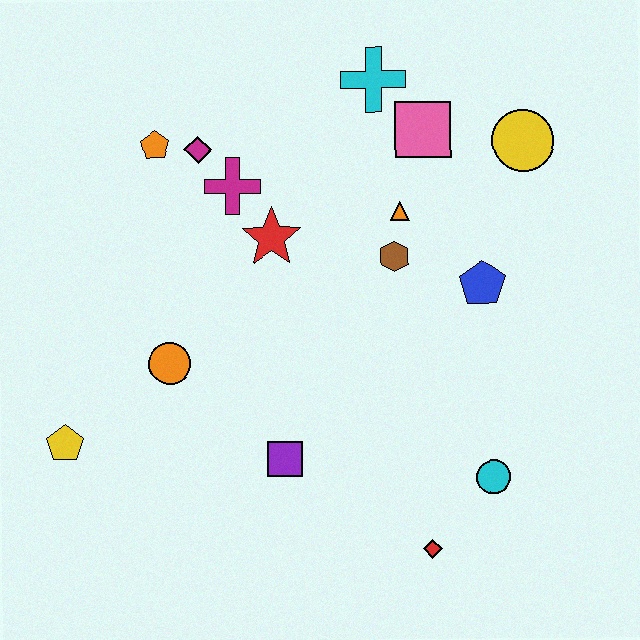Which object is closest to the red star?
The magenta cross is closest to the red star.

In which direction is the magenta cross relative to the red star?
The magenta cross is above the red star.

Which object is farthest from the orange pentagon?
The red diamond is farthest from the orange pentagon.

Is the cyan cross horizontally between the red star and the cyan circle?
Yes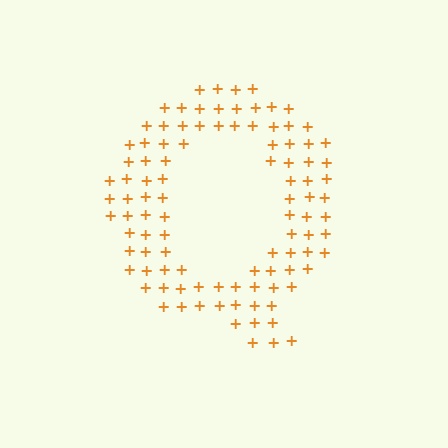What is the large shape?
The large shape is the letter Q.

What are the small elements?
The small elements are plus signs.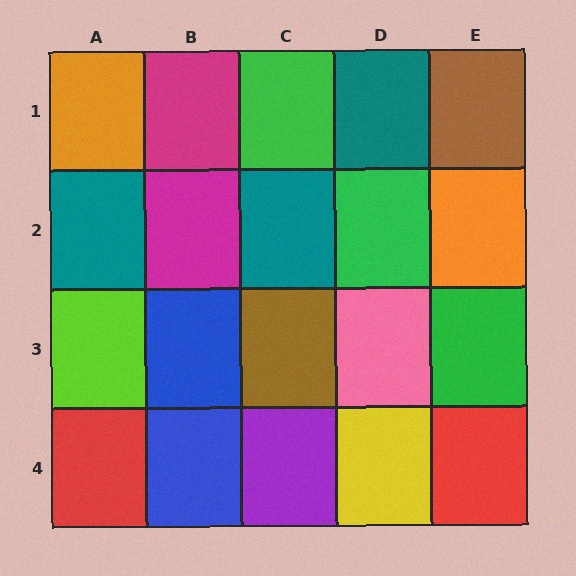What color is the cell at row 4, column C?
Purple.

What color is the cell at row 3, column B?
Blue.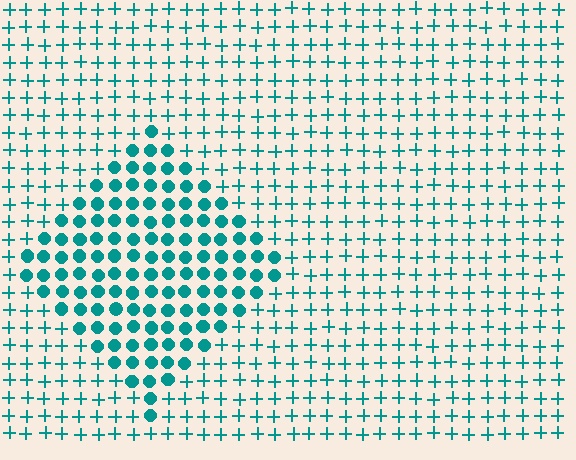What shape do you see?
I see a diamond.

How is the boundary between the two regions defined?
The boundary is defined by a change in element shape: circles inside vs. plus signs outside. All elements share the same color and spacing.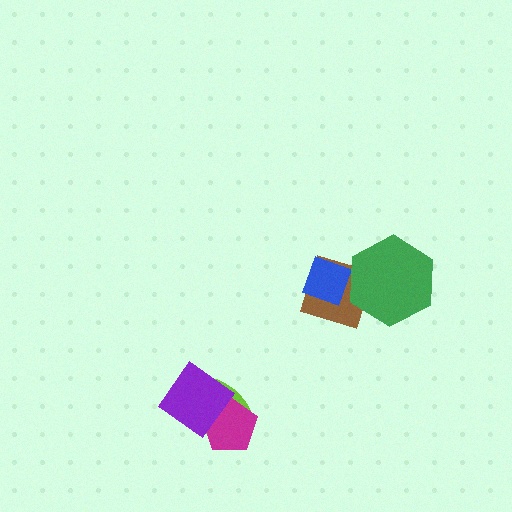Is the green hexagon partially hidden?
No, no other shape covers it.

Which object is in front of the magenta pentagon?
The purple diamond is in front of the magenta pentagon.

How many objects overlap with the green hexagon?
2 objects overlap with the green hexagon.